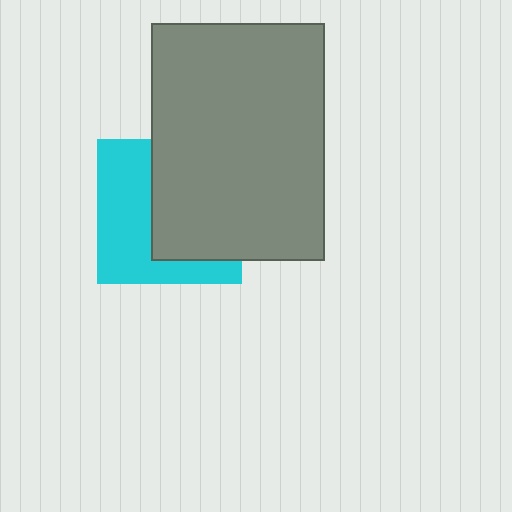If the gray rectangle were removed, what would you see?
You would see the complete cyan square.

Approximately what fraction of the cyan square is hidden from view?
Roughly 53% of the cyan square is hidden behind the gray rectangle.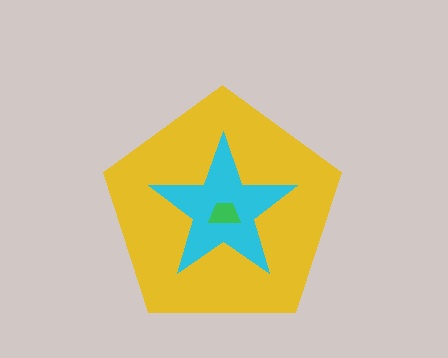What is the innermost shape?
The green trapezoid.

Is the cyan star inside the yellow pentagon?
Yes.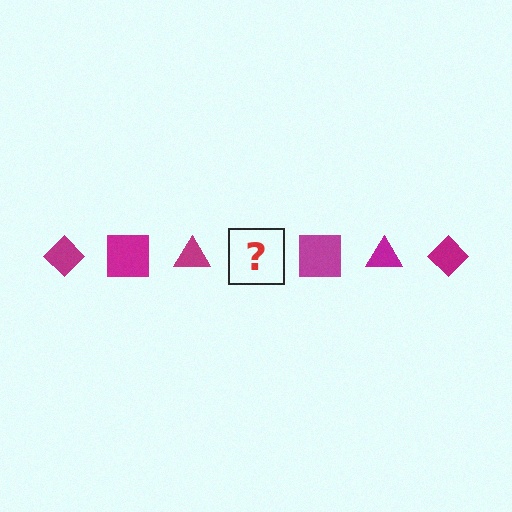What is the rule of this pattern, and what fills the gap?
The rule is that the pattern cycles through diamond, square, triangle shapes in magenta. The gap should be filled with a magenta diamond.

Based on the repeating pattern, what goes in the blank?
The blank should be a magenta diamond.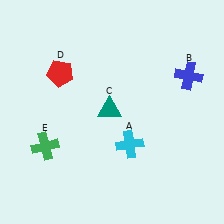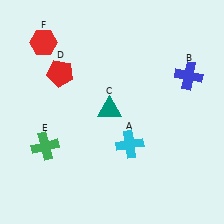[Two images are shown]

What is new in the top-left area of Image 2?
A red hexagon (F) was added in the top-left area of Image 2.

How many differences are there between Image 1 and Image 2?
There is 1 difference between the two images.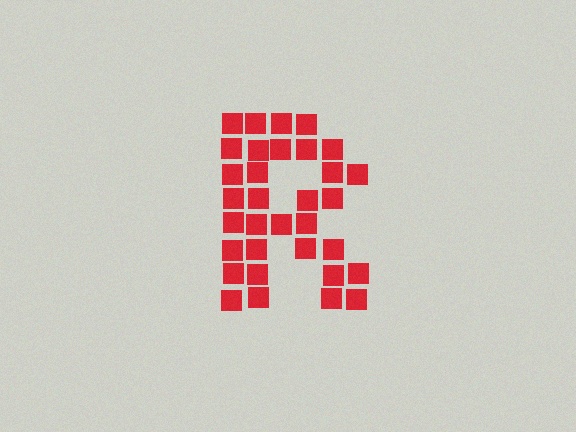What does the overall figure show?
The overall figure shows the letter R.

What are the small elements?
The small elements are squares.